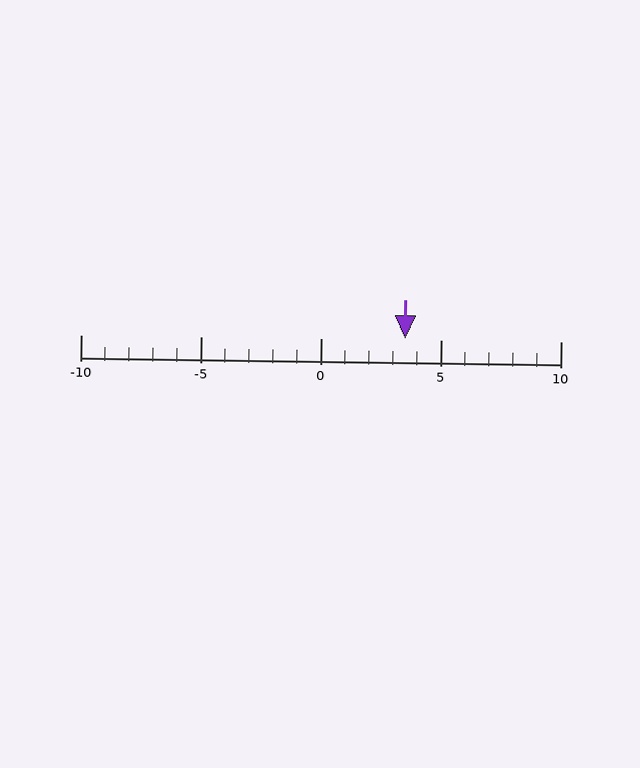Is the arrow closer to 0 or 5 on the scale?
The arrow is closer to 5.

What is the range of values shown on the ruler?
The ruler shows values from -10 to 10.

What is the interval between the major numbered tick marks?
The major tick marks are spaced 5 units apart.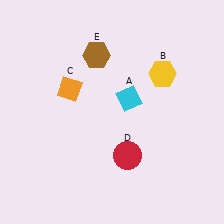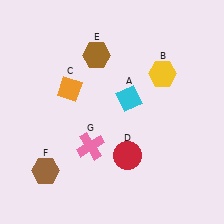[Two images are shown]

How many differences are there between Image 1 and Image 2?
There are 2 differences between the two images.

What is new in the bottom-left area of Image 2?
A brown hexagon (F) was added in the bottom-left area of Image 2.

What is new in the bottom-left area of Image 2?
A pink cross (G) was added in the bottom-left area of Image 2.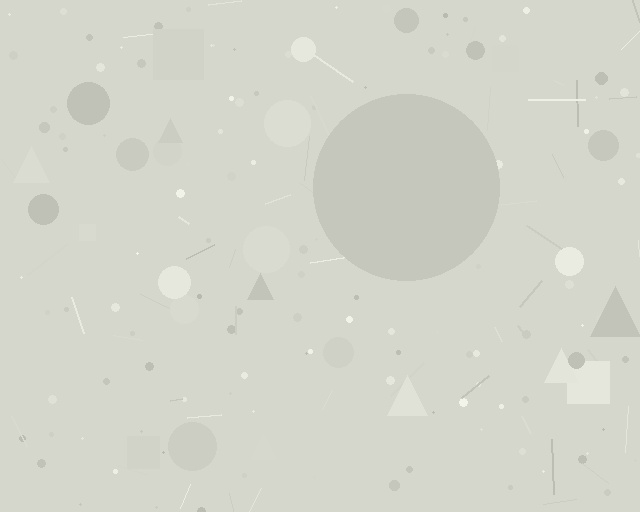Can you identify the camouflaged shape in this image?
The camouflaged shape is a circle.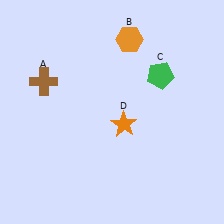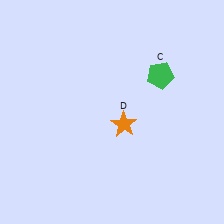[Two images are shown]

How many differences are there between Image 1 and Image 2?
There are 2 differences between the two images.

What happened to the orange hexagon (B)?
The orange hexagon (B) was removed in Image 2. It was in the top-right area of Image 1.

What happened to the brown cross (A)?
The brown cross (A) was removed in Image 2. It was in the top-left area of Image 1.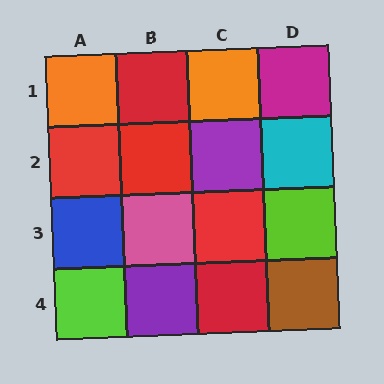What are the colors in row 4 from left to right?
Lime, purple, red, brown.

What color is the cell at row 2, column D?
Cyan.